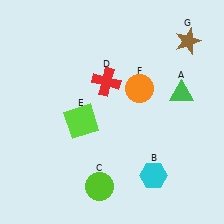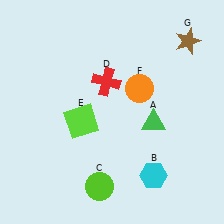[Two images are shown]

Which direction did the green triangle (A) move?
The green triangle (A) moved down.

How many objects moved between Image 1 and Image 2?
1 object moved between the two images.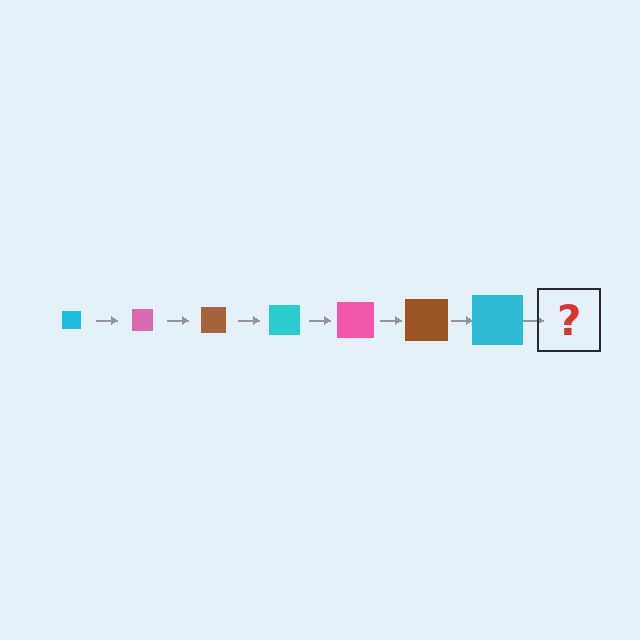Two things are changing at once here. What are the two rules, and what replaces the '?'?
The two rules are that the square grows larger each step and the color cycles through cyan, pink, and brown. The '?' should be a pink square, larger than the previous one.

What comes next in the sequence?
The next element should be a pink square, larger than the previous one.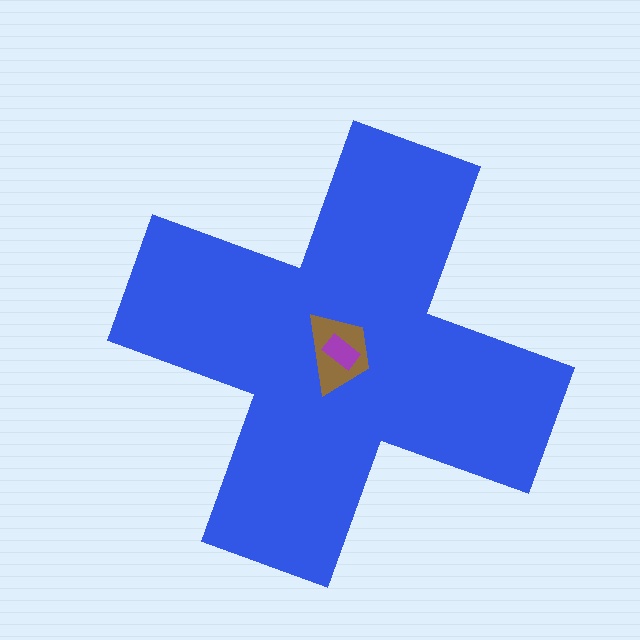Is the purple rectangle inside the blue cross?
Yes.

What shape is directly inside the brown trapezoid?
The purple rectangle.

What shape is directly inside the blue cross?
The brown trapezoid.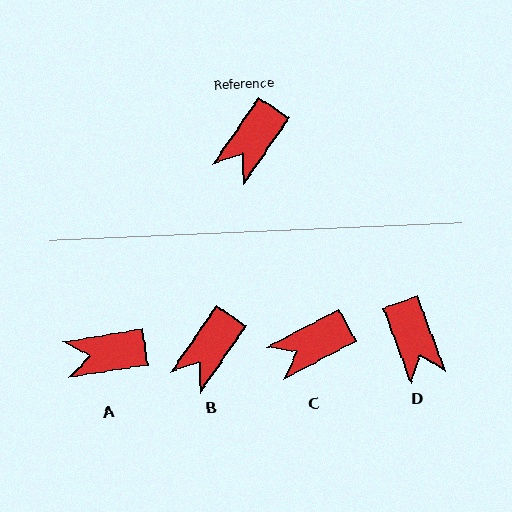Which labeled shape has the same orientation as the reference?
B.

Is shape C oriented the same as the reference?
No, it is off by about 28 degrees.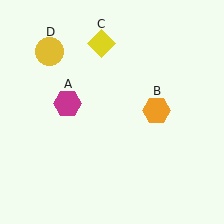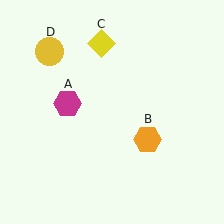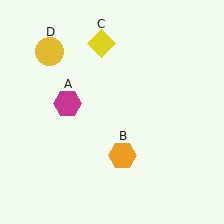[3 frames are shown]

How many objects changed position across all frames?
1 object changed position: orange hexagon (object B).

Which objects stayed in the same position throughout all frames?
Magenta hexagon (object A) and yellow diamond (object C) and yellow circle (object D) remained stationary.